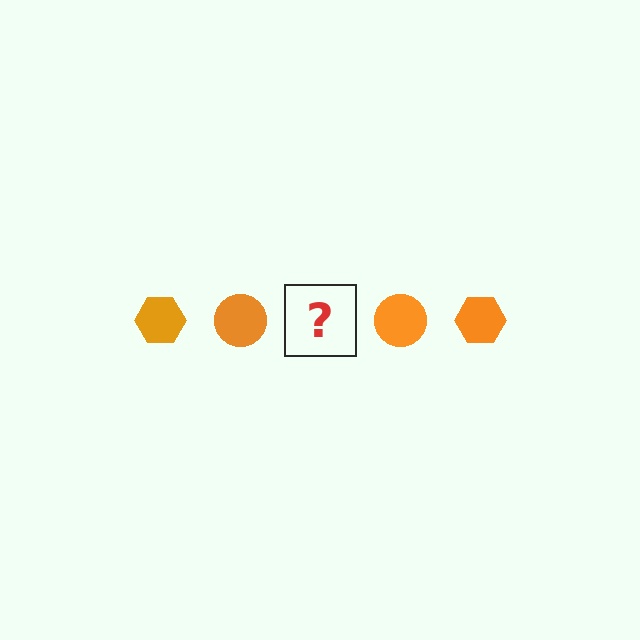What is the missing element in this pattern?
The missing element is an orange hexagon.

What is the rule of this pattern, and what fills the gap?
The rule is that the pattern cycles through hexagon, circle shapes in orange. The gap should be filled with an orange hexagon.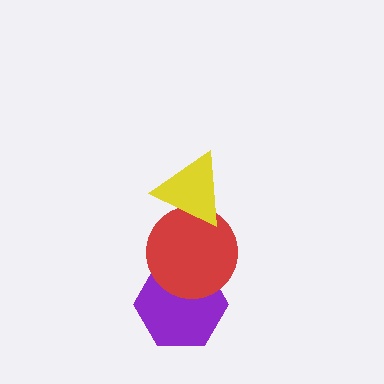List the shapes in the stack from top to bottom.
From top to bottom: the yellow triangle, the red circle, the purple hexagon.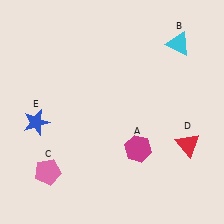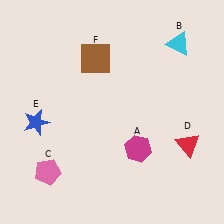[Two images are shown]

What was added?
A brown square (F) was added in Image 2.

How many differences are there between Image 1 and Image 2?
There is 1 difference between the two images.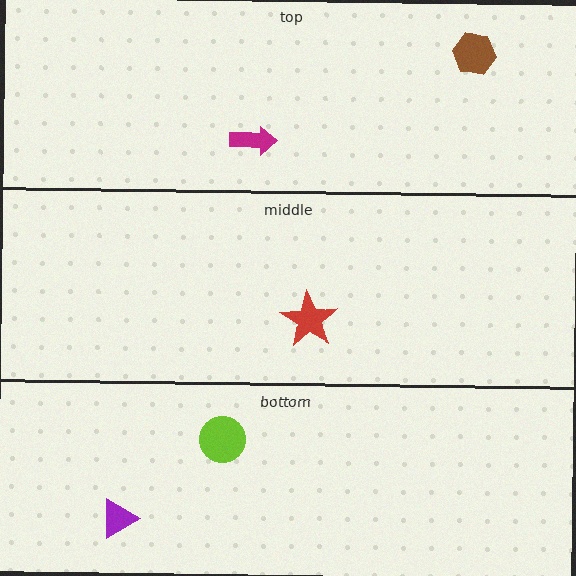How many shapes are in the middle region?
1.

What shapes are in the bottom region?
The lime circle, the purple triangle.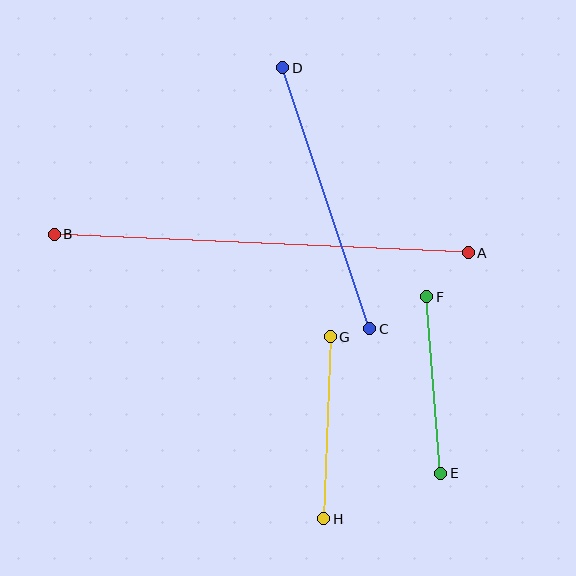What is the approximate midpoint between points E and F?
The midpoint is at approximately (434, 385) pixels.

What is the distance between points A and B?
The distance is approximately 415 pixels.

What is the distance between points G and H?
The distance is approximately 182 pixels.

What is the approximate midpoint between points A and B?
The midpoint is at approximately (261, 244) pixels.